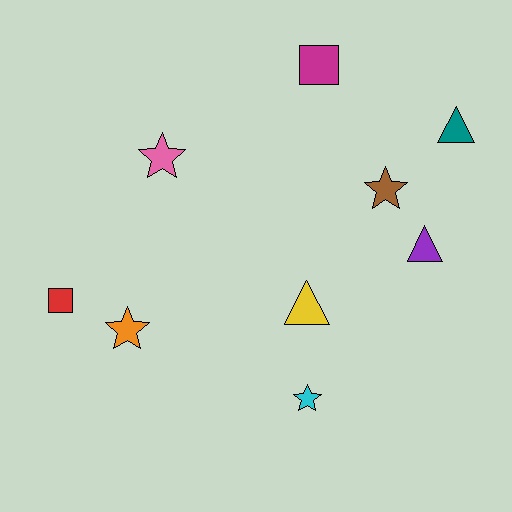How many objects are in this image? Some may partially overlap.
There are 9 objects.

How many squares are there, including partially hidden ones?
There are 2 squares.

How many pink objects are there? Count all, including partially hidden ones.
There is 1 pink object.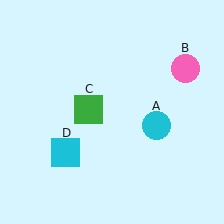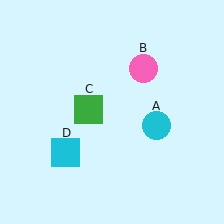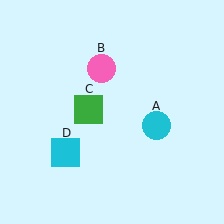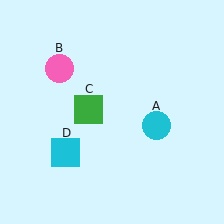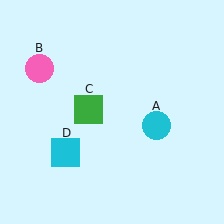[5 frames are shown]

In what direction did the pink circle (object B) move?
The pink circle (object B) moved left.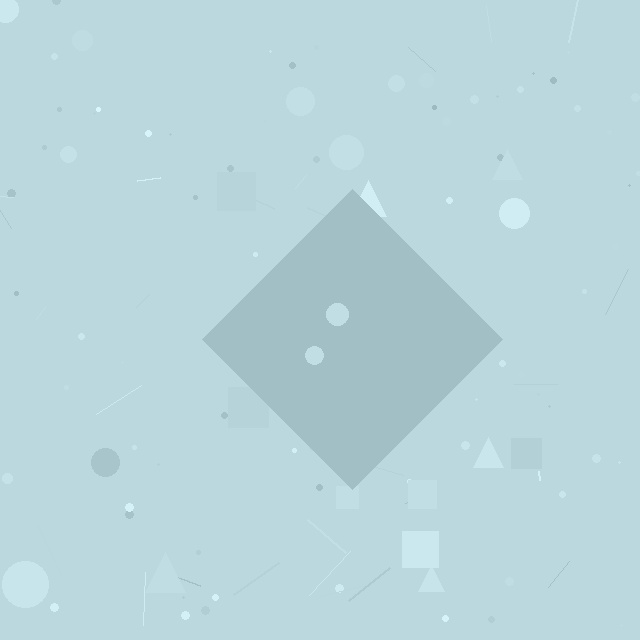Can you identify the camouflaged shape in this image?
The camouflaged shape is a diamond.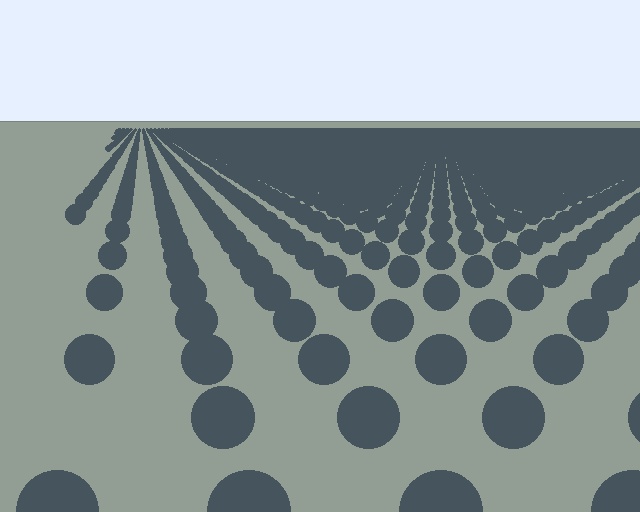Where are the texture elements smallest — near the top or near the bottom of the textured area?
Near the top.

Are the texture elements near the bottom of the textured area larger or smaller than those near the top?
Larger. Near the bottom, elements are closer to the viewer and appear at a bigger on-screen size.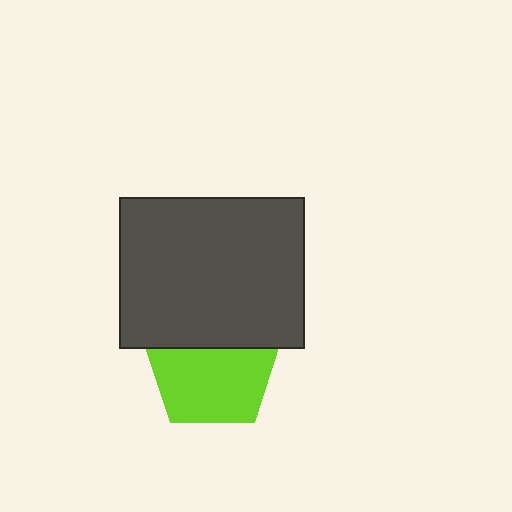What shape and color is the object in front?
The object in front is a dark gray rectangle.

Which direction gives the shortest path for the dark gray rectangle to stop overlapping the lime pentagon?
Moving up gives the shortest separation.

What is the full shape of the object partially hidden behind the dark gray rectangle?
The partially hidden object is a lime pentagon.